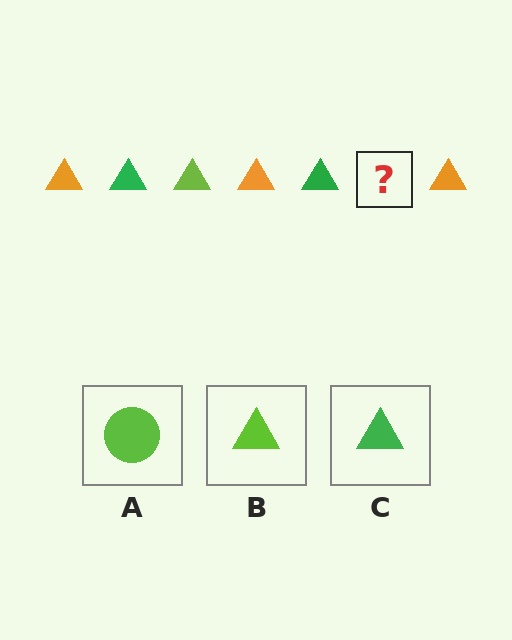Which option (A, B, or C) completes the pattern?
B.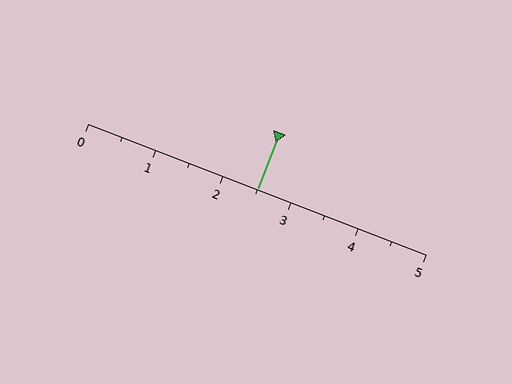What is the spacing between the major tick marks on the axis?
The major ticks are spaced 1 apart.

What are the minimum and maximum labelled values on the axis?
The axis runs from 0 to 5.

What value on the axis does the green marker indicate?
The marker indicates approximately 2.5.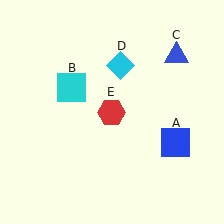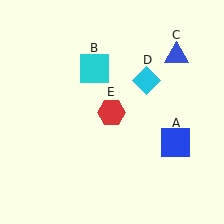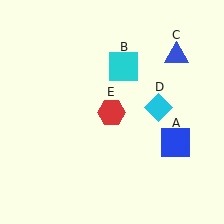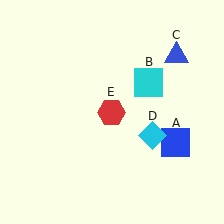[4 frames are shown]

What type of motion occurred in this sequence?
The cyan square (object B), cyan diamond (object D) rotated clockwise around the center of the scene.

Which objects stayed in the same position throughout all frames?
Blue square (object A) and blue triangle (object C) and red hexagon (object E) remained stationary.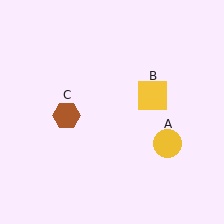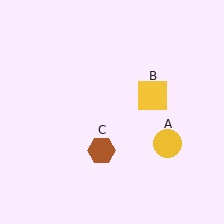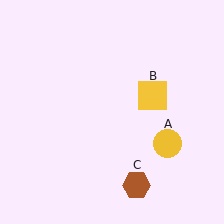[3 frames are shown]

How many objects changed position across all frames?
1 object changed position: brown hexagon (object C).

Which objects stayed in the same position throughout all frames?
Yellow circle (object A) and yellow square (object B) remained stationary.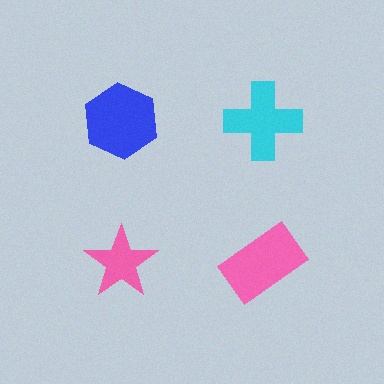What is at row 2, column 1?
A pink star.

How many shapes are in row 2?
2 shapes.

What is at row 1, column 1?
A blue hexagon.